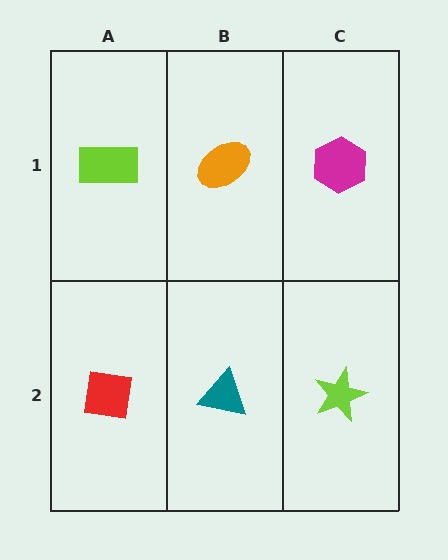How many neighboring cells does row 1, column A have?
2.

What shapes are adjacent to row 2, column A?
A lime rectangle (row 1, column A), a teal triangle (row 2, column B).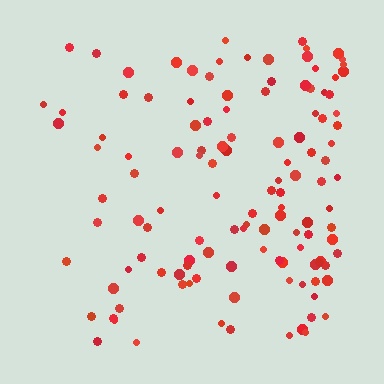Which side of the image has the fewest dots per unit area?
The left.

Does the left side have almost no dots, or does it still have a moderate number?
Still a moderate number, just noticeably fewer than the right.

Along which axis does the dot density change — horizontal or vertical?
Horizontal.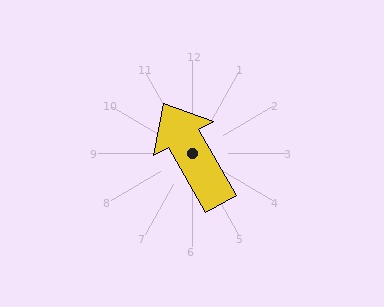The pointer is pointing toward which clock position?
Roughly 11 o'clock.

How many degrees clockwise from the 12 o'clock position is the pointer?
Approximately 330 degrees.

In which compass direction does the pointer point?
Northwest.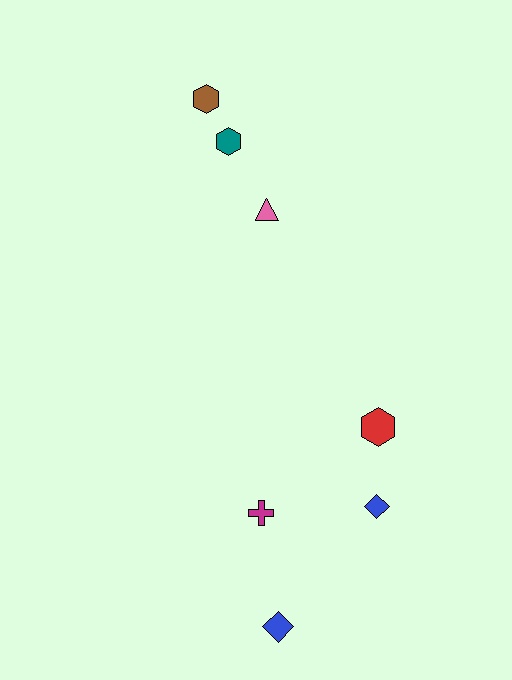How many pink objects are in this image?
There is 1 pink object.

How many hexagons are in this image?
There are 3 hexagons.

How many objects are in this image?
There are 7 objects.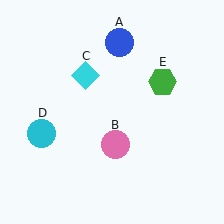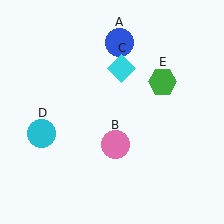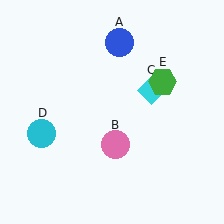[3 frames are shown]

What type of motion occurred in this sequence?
The cyan diamond (object C) rotated clockwise around the center of the scene.